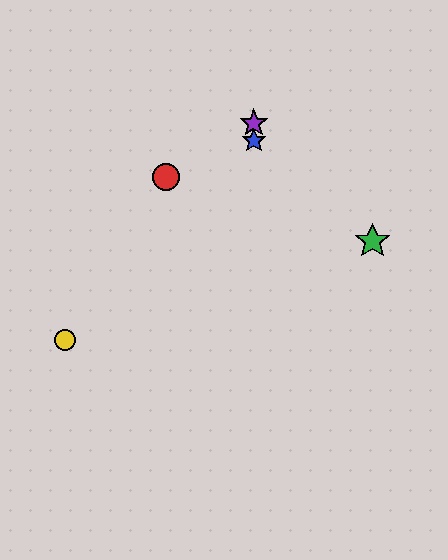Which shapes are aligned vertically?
The blue star, the purple star are aligned vertically.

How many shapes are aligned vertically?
2 shapes (the blue star, the purple star) are aligned vertically.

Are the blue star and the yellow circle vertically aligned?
No, the blue star is at x≈254 and the yellow circle is at x≈65.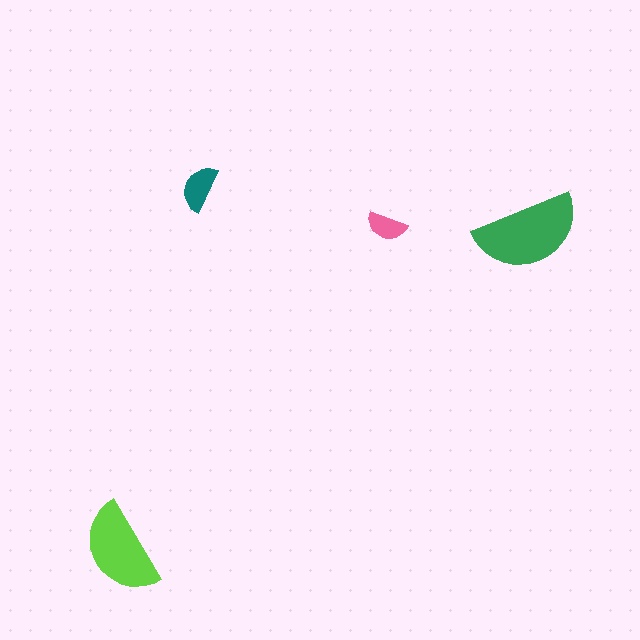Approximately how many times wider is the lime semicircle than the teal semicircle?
About 2 times wider.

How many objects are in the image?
There are 4 objects in the image.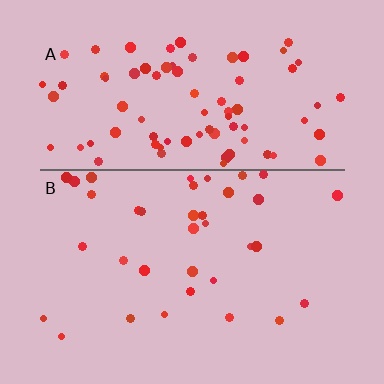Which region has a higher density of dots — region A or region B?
A (the top).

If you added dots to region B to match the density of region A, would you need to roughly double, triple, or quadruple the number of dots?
Approximately double.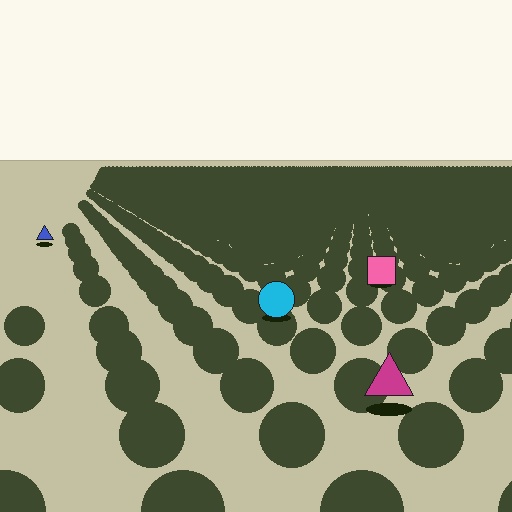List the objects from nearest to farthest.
From nearest to farthest: the magenta triangle, the cyan circle, the pink square, the blue triangle.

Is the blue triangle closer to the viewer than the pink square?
No. The pink square is closer — you can tell from the texture gradient: the ground texture is coarser near it.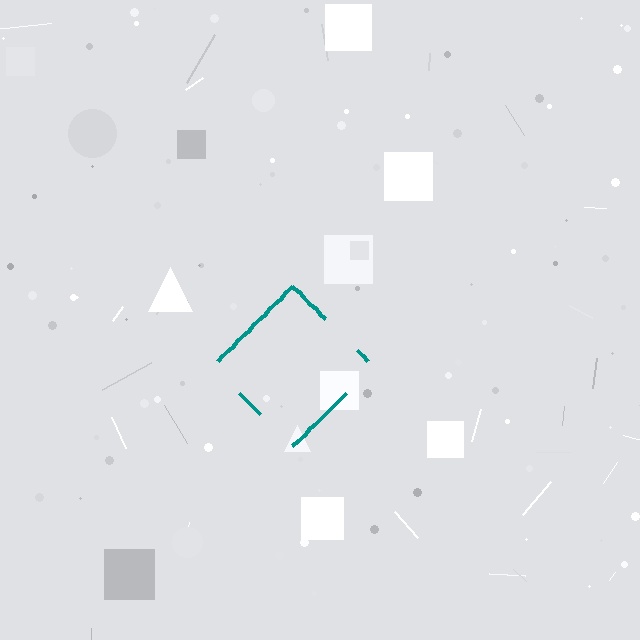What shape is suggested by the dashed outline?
The dashed outline suggests a diamond.